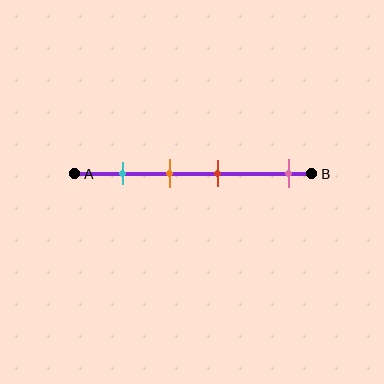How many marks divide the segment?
There are 4 marks dividing the segment.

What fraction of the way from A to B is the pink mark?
The pink mark is approximately 90% (0.9) of the way from A to B.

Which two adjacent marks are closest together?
The orange and red marks are the closest adjacent pair.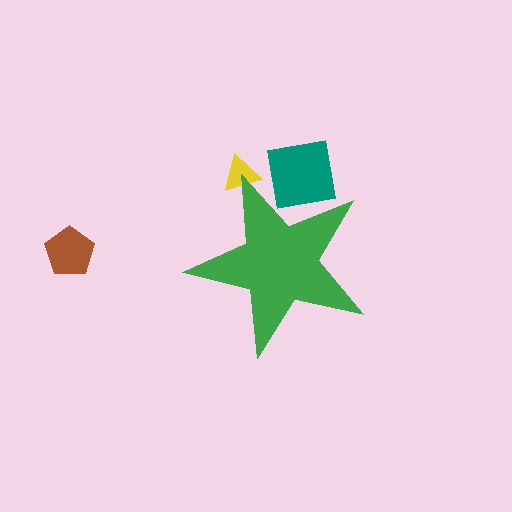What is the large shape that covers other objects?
A green star.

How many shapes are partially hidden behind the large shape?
2 shapes are partially hidden.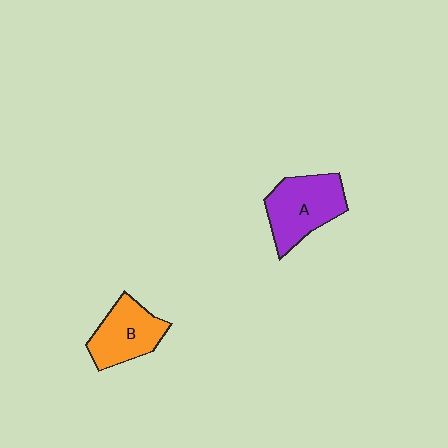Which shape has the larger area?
Shape A (purple).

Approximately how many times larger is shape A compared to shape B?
Approximately 1.2 times.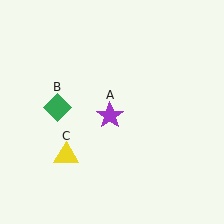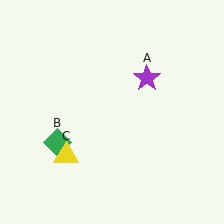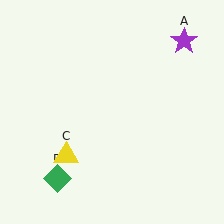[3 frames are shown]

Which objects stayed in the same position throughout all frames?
Yellow triangle (object C) remained stationary.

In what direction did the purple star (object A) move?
The purple star (object A) moved up and to the right.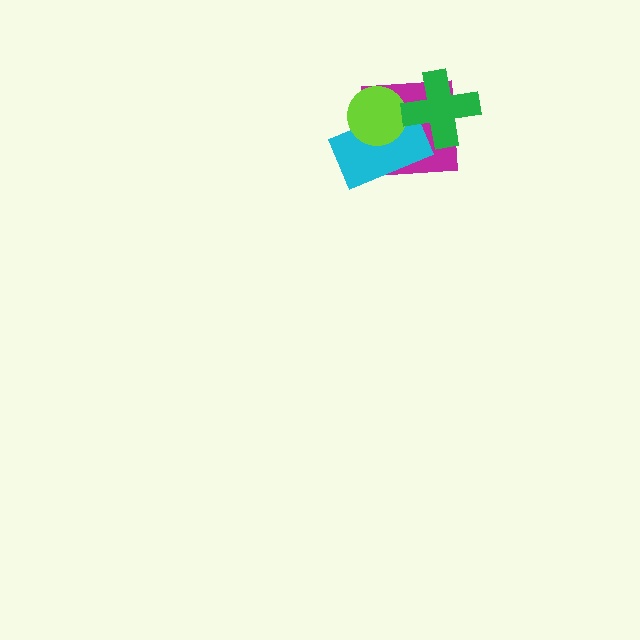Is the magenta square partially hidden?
Yes, it is partially covered by another shape.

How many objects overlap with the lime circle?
2 objects overlap with the lime circle.